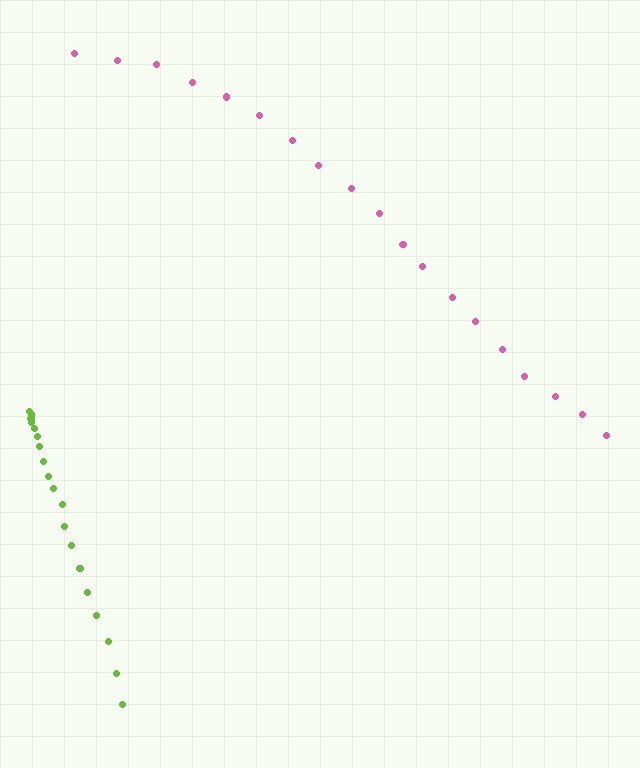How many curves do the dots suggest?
There are 2 distinct paths.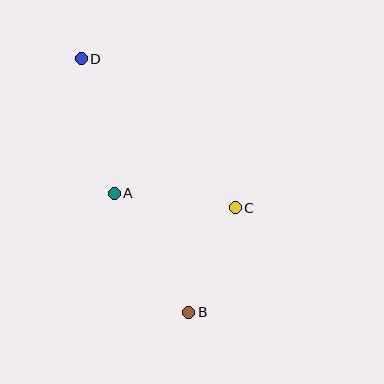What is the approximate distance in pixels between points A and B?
The distance between A and B is approximately 140 pixels.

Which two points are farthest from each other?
Points B and D are farthest from each other.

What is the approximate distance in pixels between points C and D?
The distance between C and D is approximately 214 pixels.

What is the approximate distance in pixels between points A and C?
The distance between A and C is approximately 122 pixels.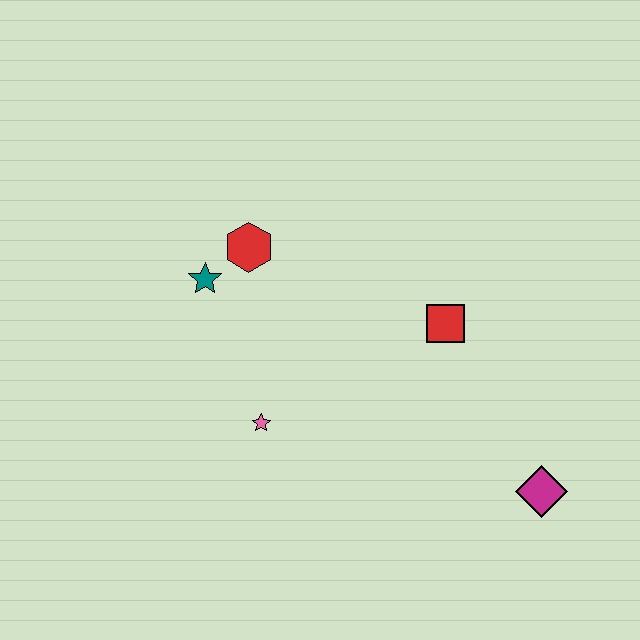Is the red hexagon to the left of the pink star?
Yes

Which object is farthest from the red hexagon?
The magenta diamond is farthest from the red hexagon.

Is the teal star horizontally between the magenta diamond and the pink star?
No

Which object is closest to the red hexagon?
The teal star is closest to the red hexagon.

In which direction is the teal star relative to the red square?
The teal star is to the left of the red square.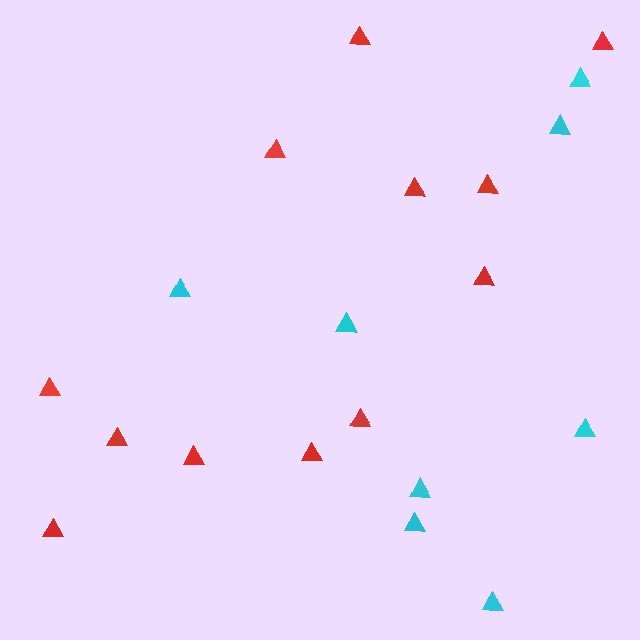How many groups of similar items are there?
There are 2 groups: one group of red triangles (12) and one group of cyan triangles (8).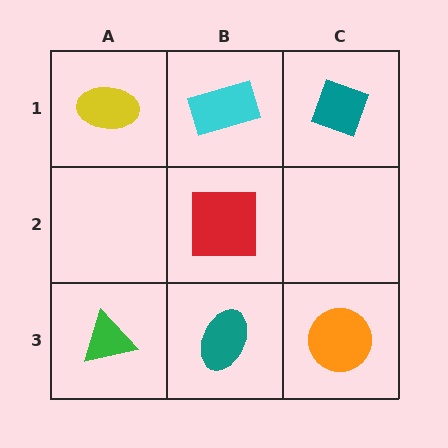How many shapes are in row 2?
1 shape.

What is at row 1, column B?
A cyan rectangle.